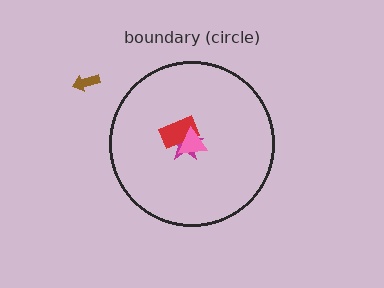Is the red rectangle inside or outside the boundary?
Inside.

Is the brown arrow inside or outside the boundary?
Outside.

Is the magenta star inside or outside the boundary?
Inside.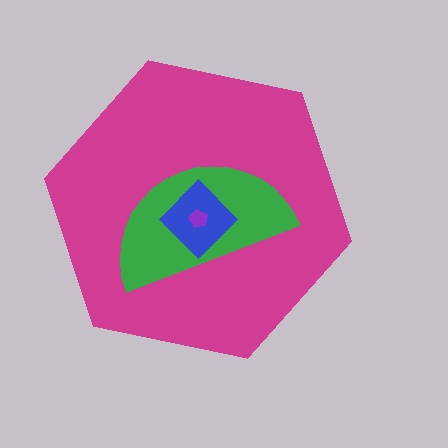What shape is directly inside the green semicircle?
The blue diamond.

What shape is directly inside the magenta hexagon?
The green semicircle.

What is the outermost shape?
The magenta hexagon.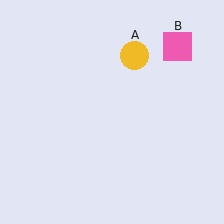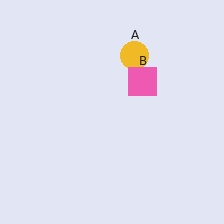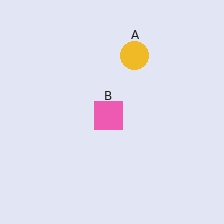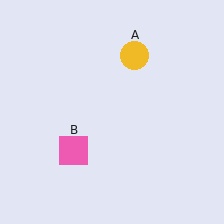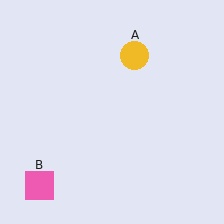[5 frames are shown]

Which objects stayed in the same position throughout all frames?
Yellow circle (object A) remained stationary.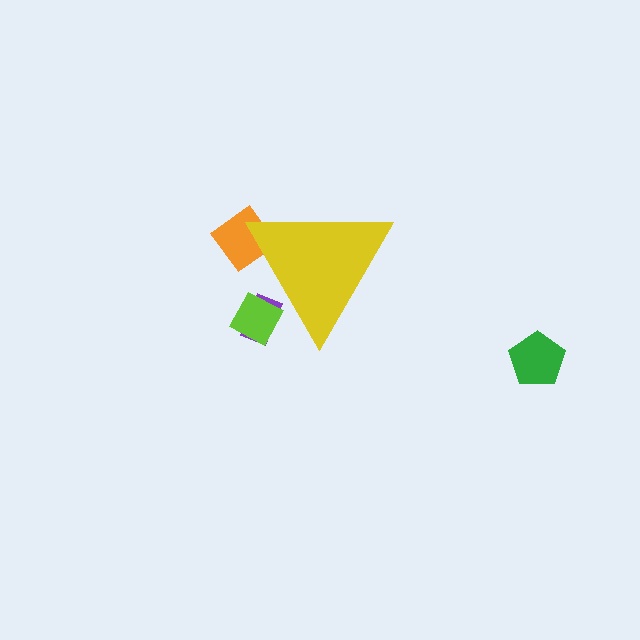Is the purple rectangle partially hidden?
Yes, the purple rectangle is partially hidden behind the yellow triangle.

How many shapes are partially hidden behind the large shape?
3 shapes are partially hidden.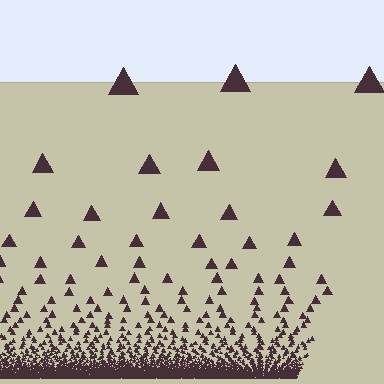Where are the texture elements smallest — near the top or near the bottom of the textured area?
Near the bottom.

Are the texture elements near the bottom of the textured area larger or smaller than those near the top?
Smaller. The gradient is inverted — elements near the bottom are smaller and denser.